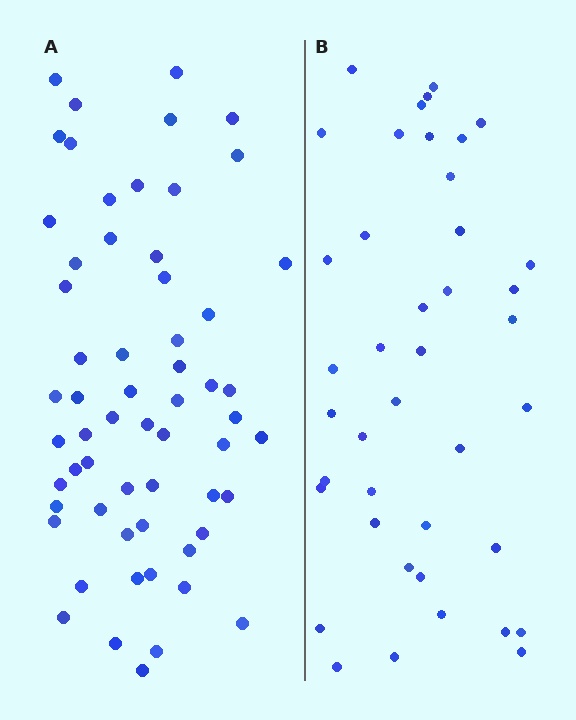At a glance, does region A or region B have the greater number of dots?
Region A (the left region) has more dots.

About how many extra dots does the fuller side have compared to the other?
Region A has approximately 20 more dots than region B.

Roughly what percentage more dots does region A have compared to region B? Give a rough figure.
About 45% more.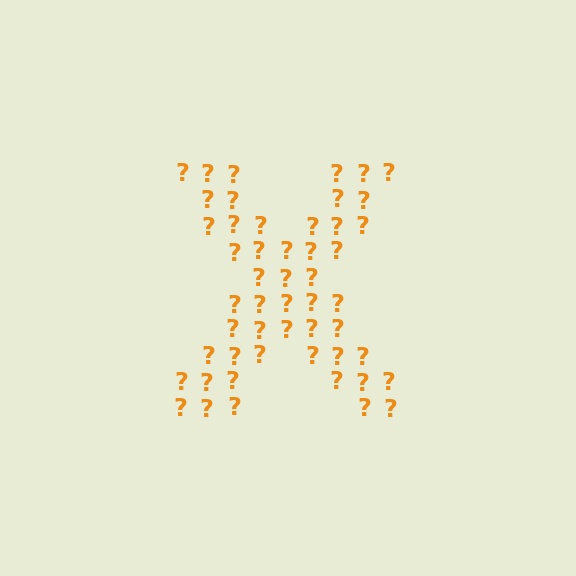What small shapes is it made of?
It is made of small question marks.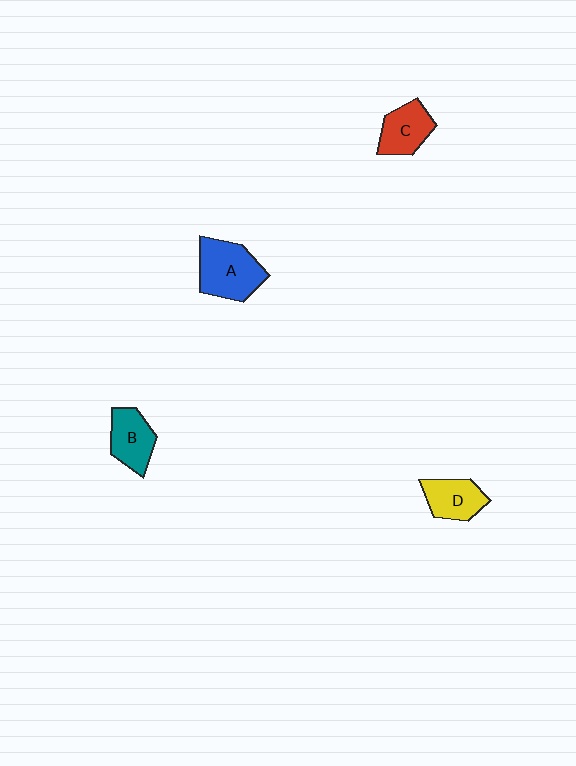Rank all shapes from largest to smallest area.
From largest to smallest: A (blue), B (teal), C (red), D (yellow).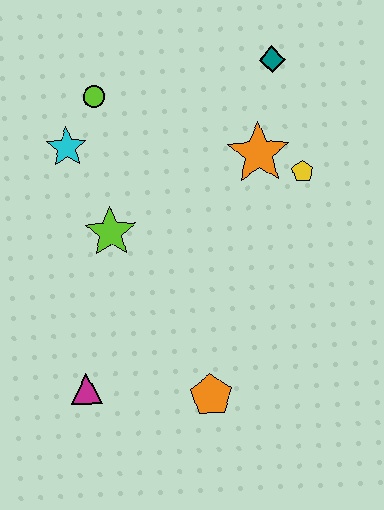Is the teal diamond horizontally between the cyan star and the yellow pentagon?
Yes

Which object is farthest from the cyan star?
The orange pentagon is farthest from the cyan star.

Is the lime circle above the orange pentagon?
Yes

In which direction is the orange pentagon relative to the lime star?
The orange pentagon is below the lime star.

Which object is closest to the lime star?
The cyan star is closest to the lime star.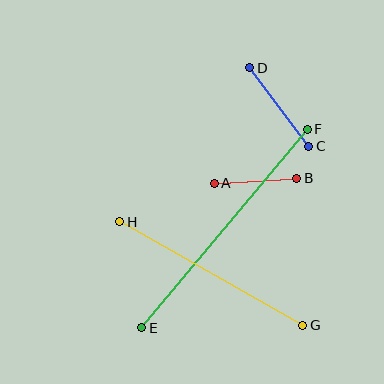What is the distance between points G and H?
The distance is approximately 210 pixels.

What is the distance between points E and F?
The distance is approximately 259 pixels.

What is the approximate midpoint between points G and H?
The midpoint is at approximately (211, 273) pixels.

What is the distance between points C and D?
The distance is approximately 98 pixels.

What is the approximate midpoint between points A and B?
The midpoint is at approximately (256, 181) pixels.